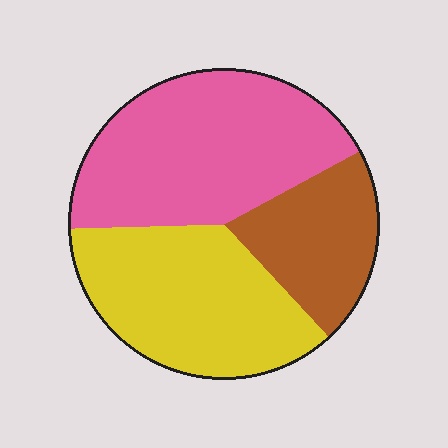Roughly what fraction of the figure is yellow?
Yellow covers roughly 35% of the figure.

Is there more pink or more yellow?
Pink.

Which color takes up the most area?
Pink, at roughly 45%.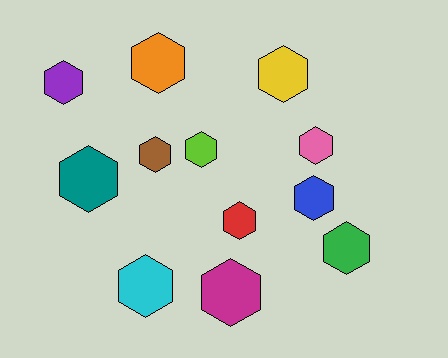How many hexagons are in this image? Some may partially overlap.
There are 12 hexagons.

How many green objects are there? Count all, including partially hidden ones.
There is 1 green object.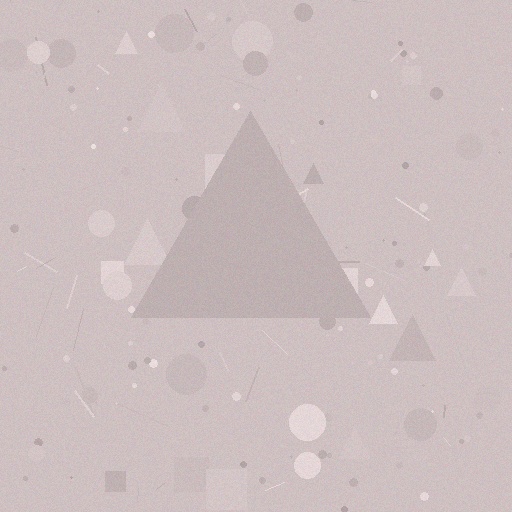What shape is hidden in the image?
A triangle is hidden in the image.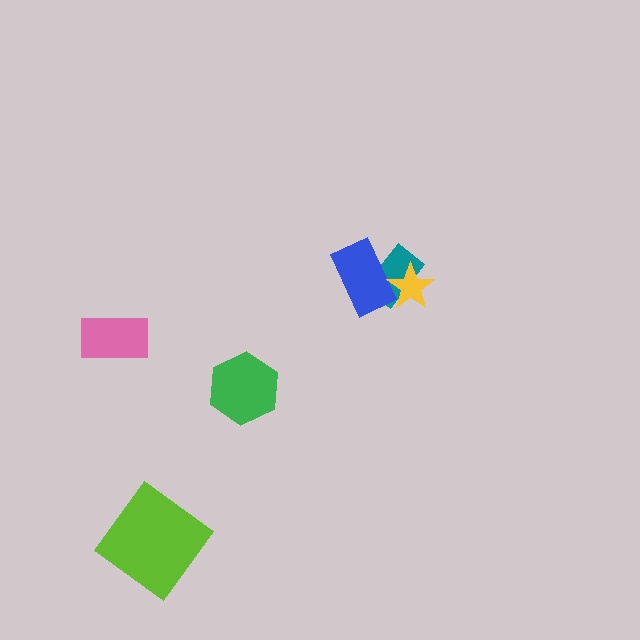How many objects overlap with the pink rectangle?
0 objects overlap with the pink rectangle.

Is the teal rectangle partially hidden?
Yes, it is partially covered by another shape.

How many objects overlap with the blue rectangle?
2 objects overlap with the blue rectangle.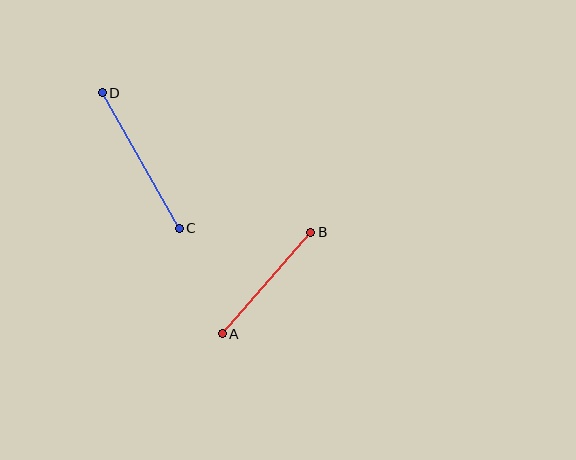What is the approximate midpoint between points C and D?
The midpoint is at approximately (141, 160) pixels.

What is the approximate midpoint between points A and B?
The midpoint is at approximately (267, 283) pixels.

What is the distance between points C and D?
The distance is approximately 156 pixels.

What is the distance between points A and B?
The distance is approximately 135 pixels.